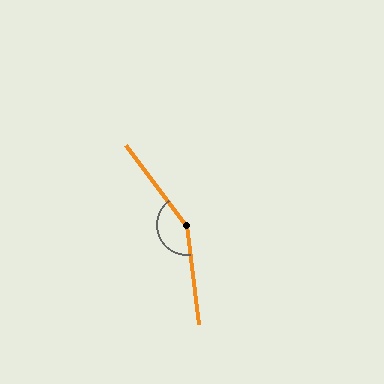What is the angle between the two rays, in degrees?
Approximately 150 degrees.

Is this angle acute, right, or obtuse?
It is obtuse.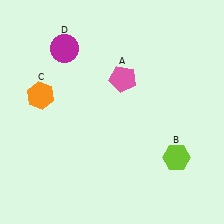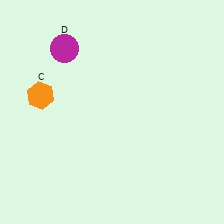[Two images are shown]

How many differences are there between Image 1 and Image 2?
There are 2 differences between the two images.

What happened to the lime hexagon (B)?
The lime hexagon (B) was removed in Image 2. It was in the bottom-right area of Image 1.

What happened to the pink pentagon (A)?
The pink pentagon (A) was removed in Image 2. It was in the top-right area of Image 1.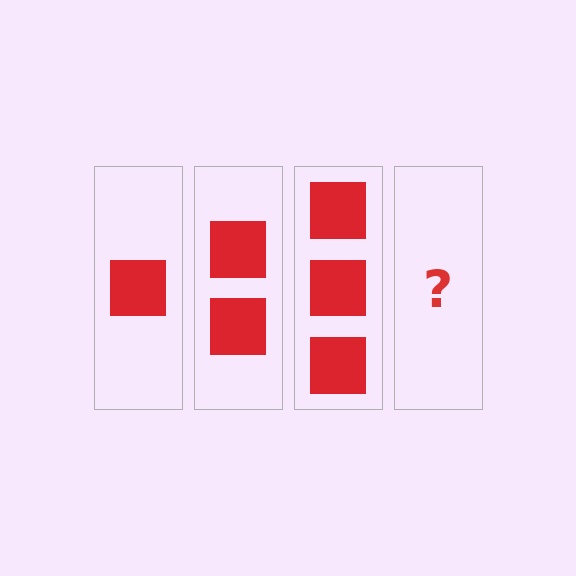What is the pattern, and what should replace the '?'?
The pattern is that each step adds one more square. The '?' should be 4 squares.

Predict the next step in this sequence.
The next step is 4 squares.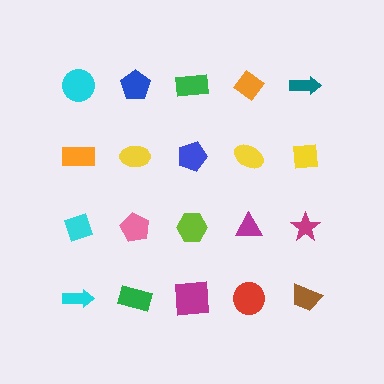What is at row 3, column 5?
A magenta star.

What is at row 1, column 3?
A green rectangle.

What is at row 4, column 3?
A magenta square.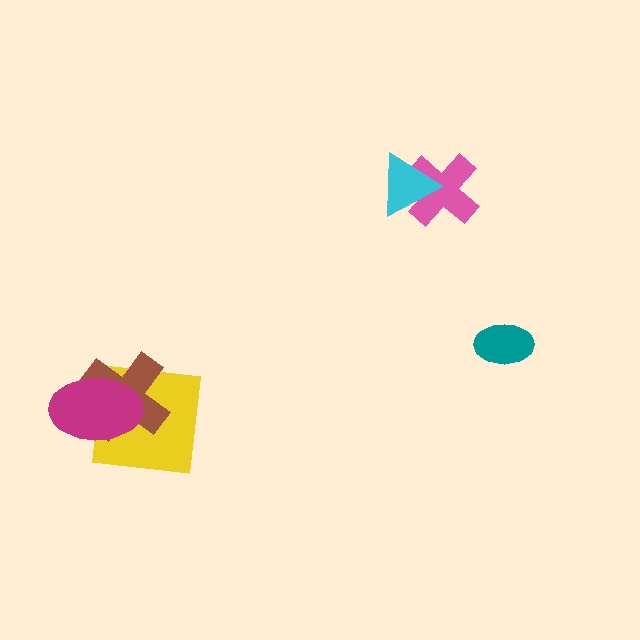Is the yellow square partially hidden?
Yes, it is partially covered by another shape.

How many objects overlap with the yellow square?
2 objects overlap with the yellow square.